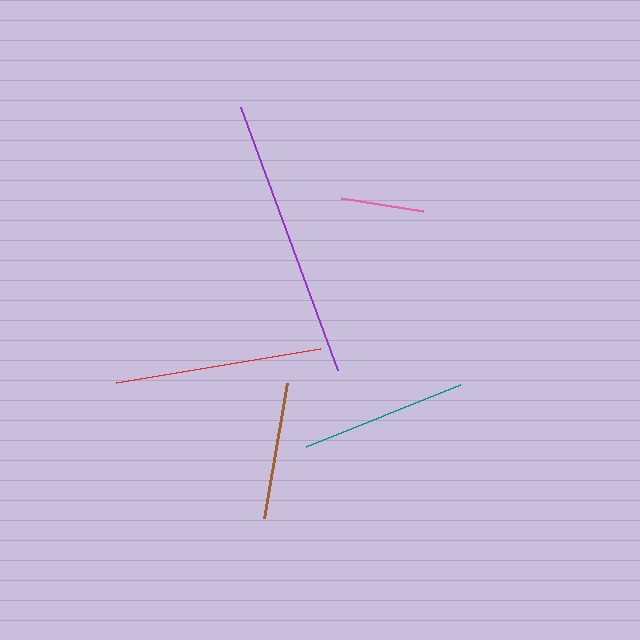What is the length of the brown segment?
The brown segment is approximately 137 pixels long.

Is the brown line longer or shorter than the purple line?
The purple line is longer than the brown line.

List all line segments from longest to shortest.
From longest to shortest: purple, red, teal, brown, pink.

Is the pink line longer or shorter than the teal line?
The teal line is longer than the pink line.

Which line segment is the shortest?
The pink line is the shortest at approximately 83 pixels.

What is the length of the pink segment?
The pink segment is approximately 83 pixels long.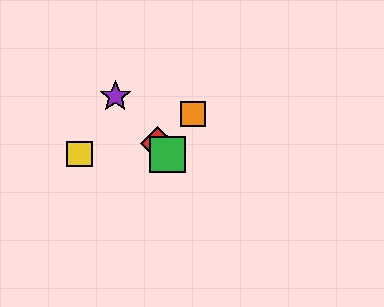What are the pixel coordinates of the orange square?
The orange square is at (193, 114).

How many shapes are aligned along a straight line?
4 shapes (the red diamond, the blue circle, the green square, the purple star) are aligned along a straight line.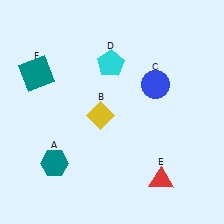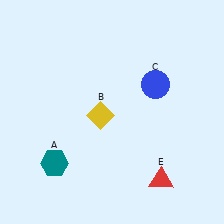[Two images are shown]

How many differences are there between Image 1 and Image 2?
There are 2 differences between the two images.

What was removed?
The cyan pentagon (D), the teal square (F) were removed in Image 2.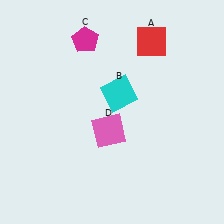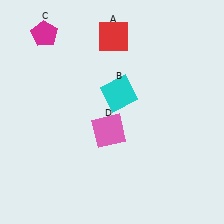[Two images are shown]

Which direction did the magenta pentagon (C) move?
The magenta pentagon (C) moved left.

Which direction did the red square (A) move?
The red square (A) moved left.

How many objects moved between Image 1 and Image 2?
2 objects moved between the two images.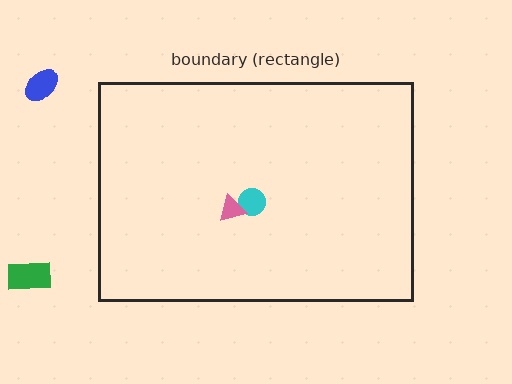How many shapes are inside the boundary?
2 inside, 2 outside.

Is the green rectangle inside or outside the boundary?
Outside.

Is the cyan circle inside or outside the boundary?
Inside.